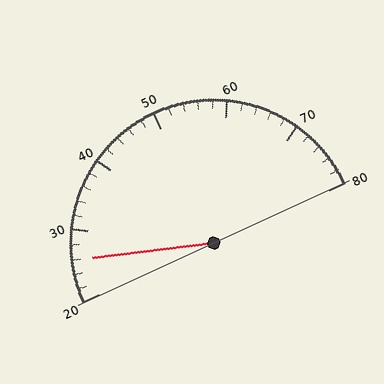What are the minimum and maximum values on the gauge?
The gauge ranges from 20 to 80.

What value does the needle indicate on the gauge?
The needle indicates approximately 26.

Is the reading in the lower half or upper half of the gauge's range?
The reading is in the lower half of the range (20 to 80).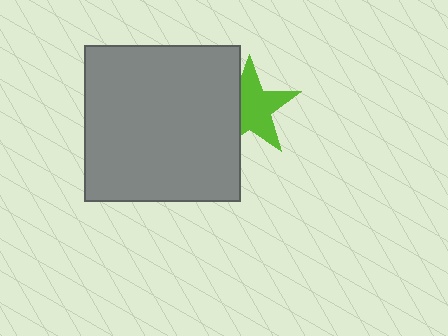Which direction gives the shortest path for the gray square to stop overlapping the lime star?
Moving left gives the shortest separation.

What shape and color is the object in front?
The object in front is a gray square.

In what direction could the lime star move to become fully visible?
The lime star could move right. That would shift it out from behind the gray square entirely.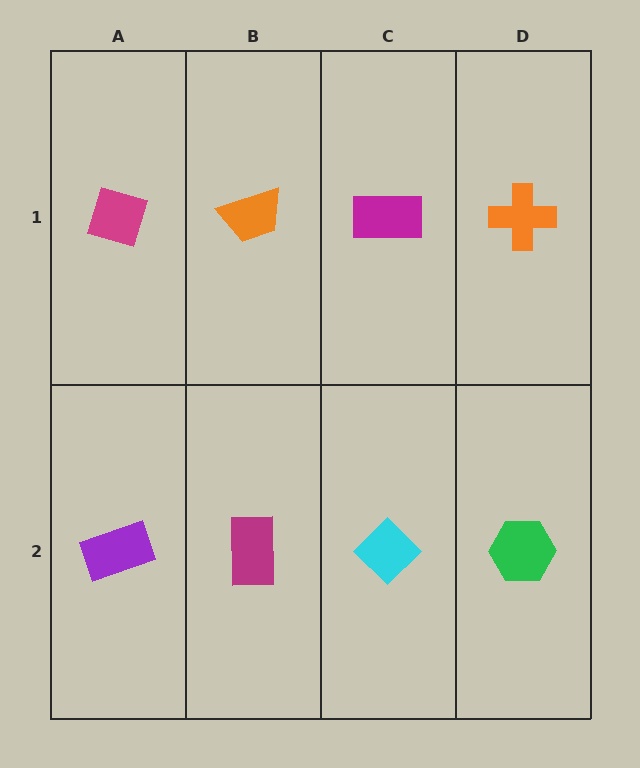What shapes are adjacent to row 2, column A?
A magenta diamond (row 1, column A), a magenta rectangle (row 2, column B).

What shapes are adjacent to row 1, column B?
A magenta rectangle (row 2, column B), a magenta diamond (row 1, column A), a magenta rectangle (row 1, column C).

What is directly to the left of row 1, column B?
A magenta diamond.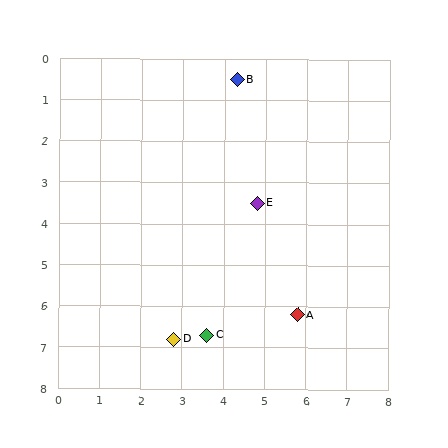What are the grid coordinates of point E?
Point E is at approximately (4.8, 3.5).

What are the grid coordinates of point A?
Point A is at approximately (5.8, 6.2).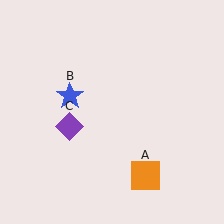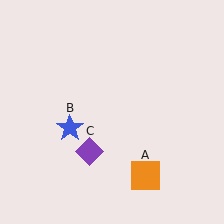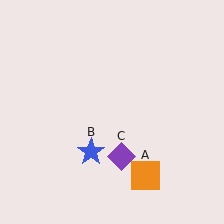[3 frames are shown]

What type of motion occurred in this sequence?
The blue star (object B), purple diamond (object C) rotated counterclockwise around the center of the scene.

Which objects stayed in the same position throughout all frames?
Orange square (object A) remained stationary.